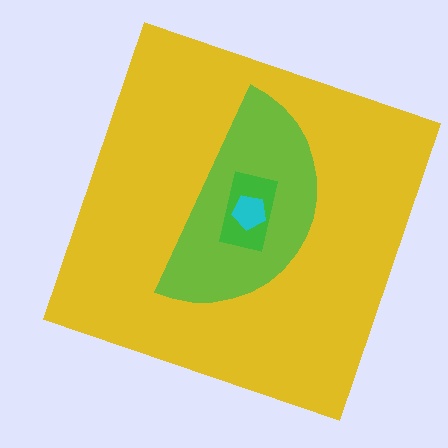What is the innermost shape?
The cyan pentagon.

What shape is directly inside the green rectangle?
The cyan pentagon.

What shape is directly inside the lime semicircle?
The green rectangle.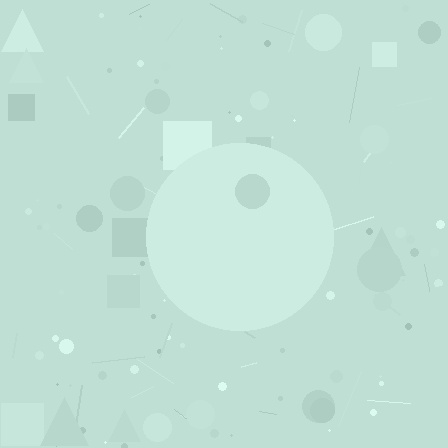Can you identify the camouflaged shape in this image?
The camouflaged shape is a circle.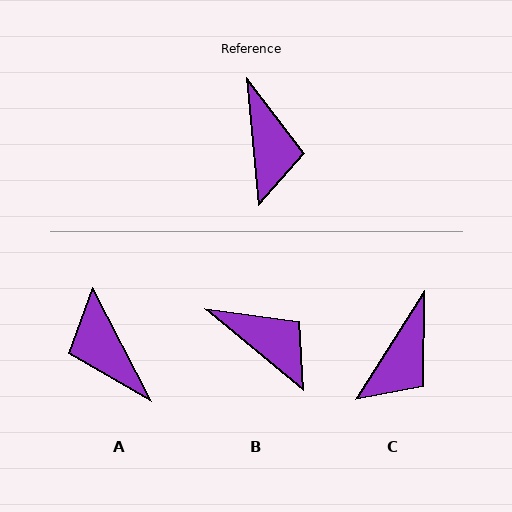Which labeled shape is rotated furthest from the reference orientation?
A, about 158 degrees away.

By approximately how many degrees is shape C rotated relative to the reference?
Approximately 38 degrees clockwise.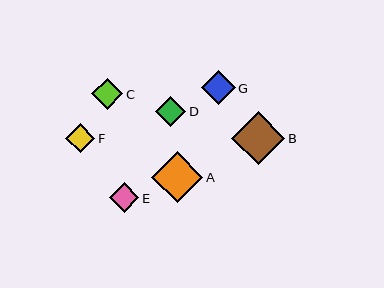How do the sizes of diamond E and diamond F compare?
Diamond E and diamond F are approximately the same size.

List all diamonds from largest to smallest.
From largest to smallest: B, A, G, C, D, E, F.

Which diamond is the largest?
Diamond B is the largest with a size of approximately 53 pixels.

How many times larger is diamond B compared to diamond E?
Diamond B is approximately 1.8 times the size of diamond E.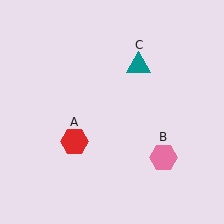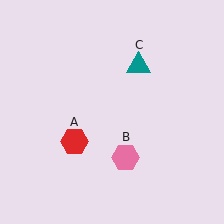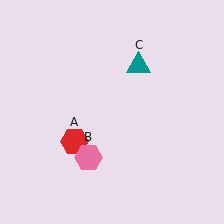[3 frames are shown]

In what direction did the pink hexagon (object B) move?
The pink hexagon (object B) moved left.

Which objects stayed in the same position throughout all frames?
Red hexagon (object A) and teal triangle (object C) remained stationary.